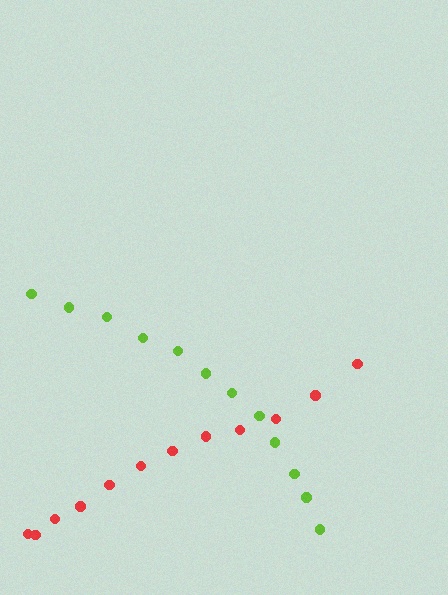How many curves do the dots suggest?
There are 2 distinct paths.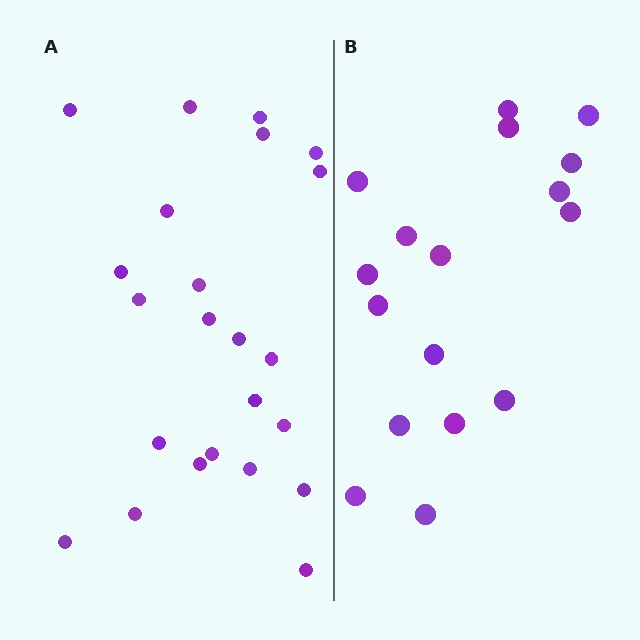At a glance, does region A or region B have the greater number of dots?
Region A (the left region) has more dots.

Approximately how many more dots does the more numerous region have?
Region A has about 6 more dots than region B.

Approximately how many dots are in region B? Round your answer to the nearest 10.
About 20 dots. (The exact count is 17, which rounds to 20.)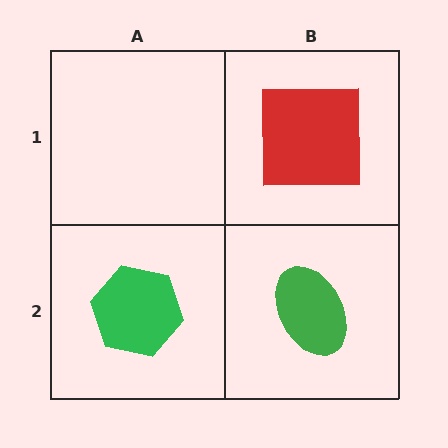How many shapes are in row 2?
2 shapes.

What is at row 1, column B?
A red square.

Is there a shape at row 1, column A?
No, that cell is empty.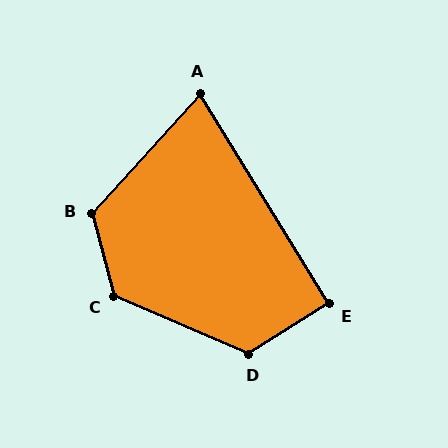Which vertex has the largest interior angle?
C, at approximately 127 degrees.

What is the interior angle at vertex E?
Approximately 90 degrees (approximately right).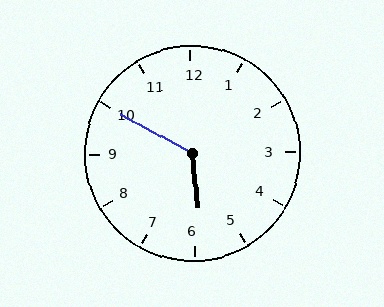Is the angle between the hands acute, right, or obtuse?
It is obtuse.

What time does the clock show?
5:50.